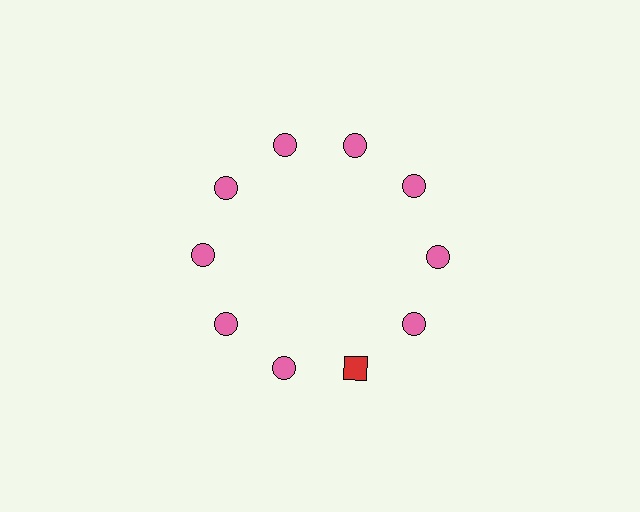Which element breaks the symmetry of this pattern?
The red square at roughly the 5 o'clock position breaks the symmetry. All other shapes are pink circles.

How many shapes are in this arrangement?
There are 10 shapes arranged in a ring pattern.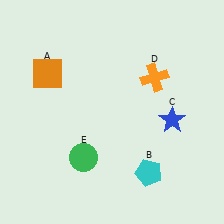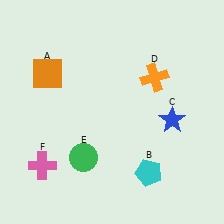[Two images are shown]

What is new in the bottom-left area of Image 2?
A pink cross (F) was added in the bottom-left area of Image 2.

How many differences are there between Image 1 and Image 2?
There is 1 difference between the two images.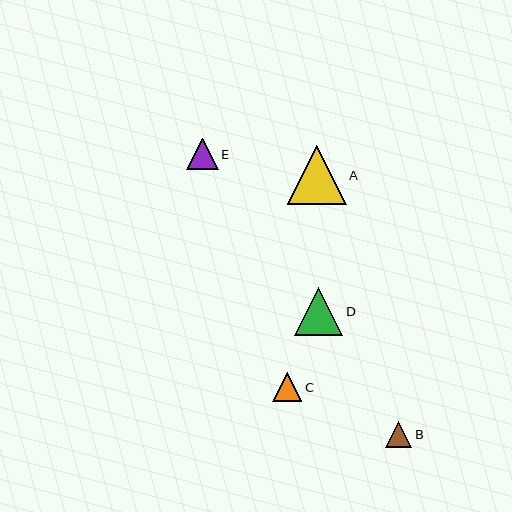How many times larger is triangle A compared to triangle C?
Triangle A is approximately 2.1 times the size of triangle C.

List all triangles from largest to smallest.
From largest to smallest: A, D, E, C, B.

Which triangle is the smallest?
Triangle B is the smallest with a size of approximately 26 pixels.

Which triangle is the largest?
Triangle A is the largest with a size of approximately 59 pixels.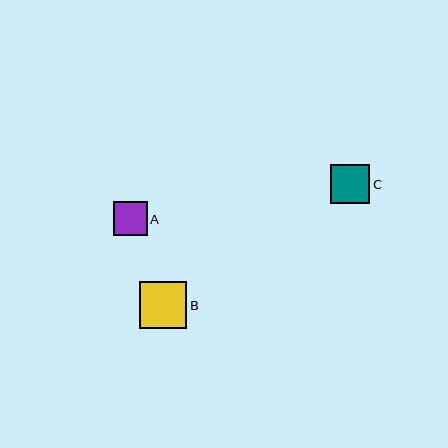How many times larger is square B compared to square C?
Square B is approximately 1.2 times the size of square C.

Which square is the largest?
Square B is the largest with a size of approximately 47 pixels.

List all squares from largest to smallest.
From largest to smallest: B, C, A.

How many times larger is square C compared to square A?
Square C is approximately 1.2 times the size of square A.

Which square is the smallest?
Square A is the smallest with a size of approximately 34 pixels.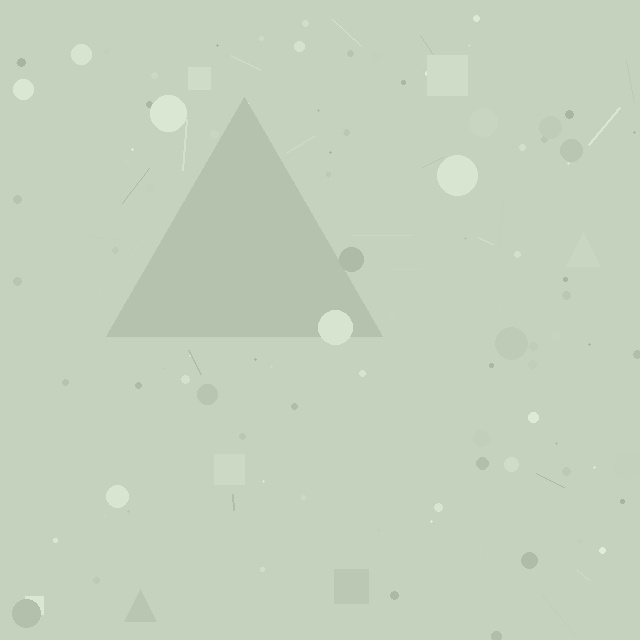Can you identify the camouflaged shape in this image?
The camouflaged shape is a triangle.